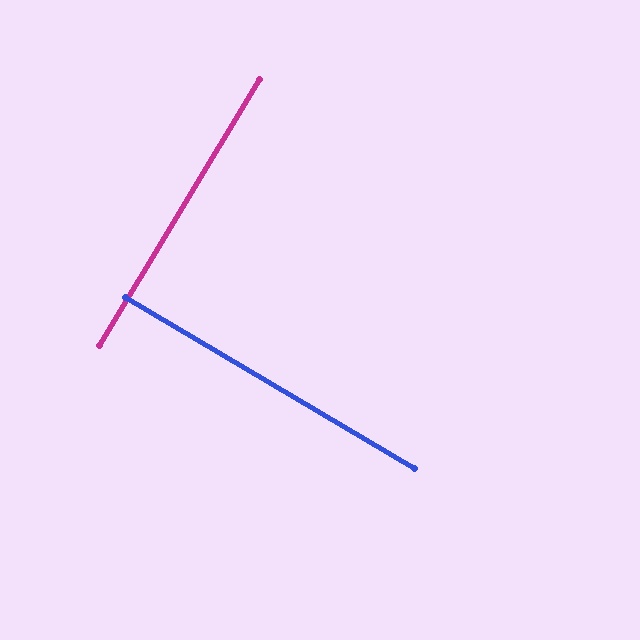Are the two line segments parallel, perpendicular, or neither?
Perpendicular — they meet at approximately 90°.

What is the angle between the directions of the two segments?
Approximately 90 degrees.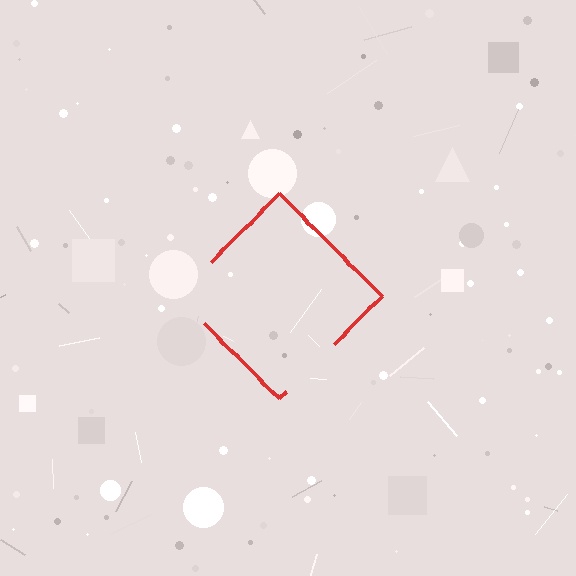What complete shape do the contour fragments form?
The contour fragments form a diamond.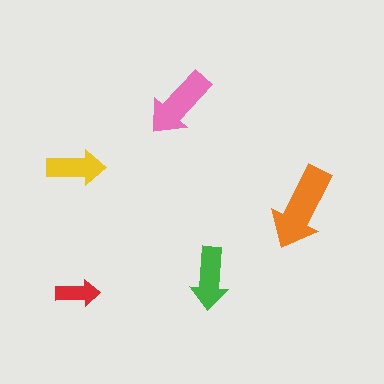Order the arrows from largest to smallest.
the orange one, the pink one, the green one, the yellow one, the red one.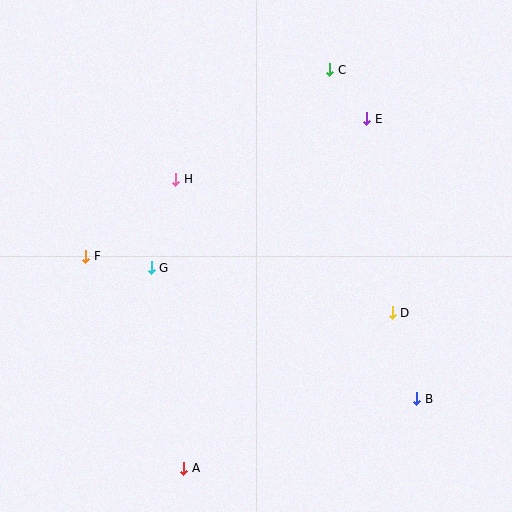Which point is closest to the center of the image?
Point G at (151, 268) is closest to the center.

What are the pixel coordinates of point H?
Point H is at (176, 180).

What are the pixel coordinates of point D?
Point D is at (392, 313).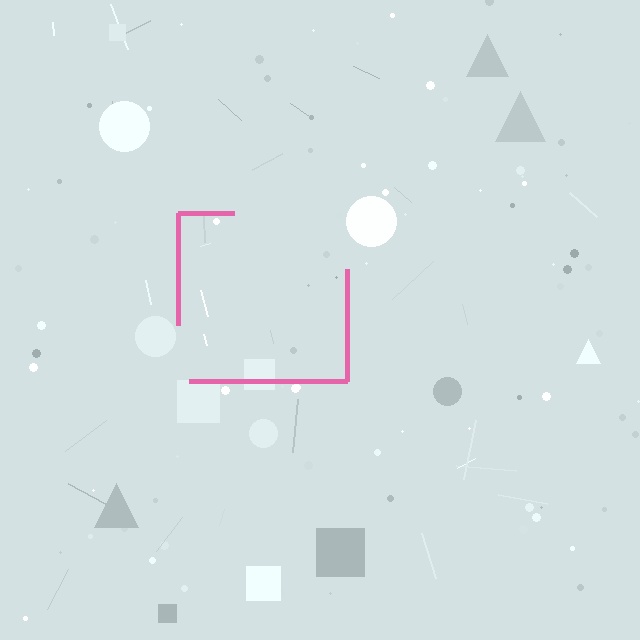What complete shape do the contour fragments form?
The contour fragments form a square.